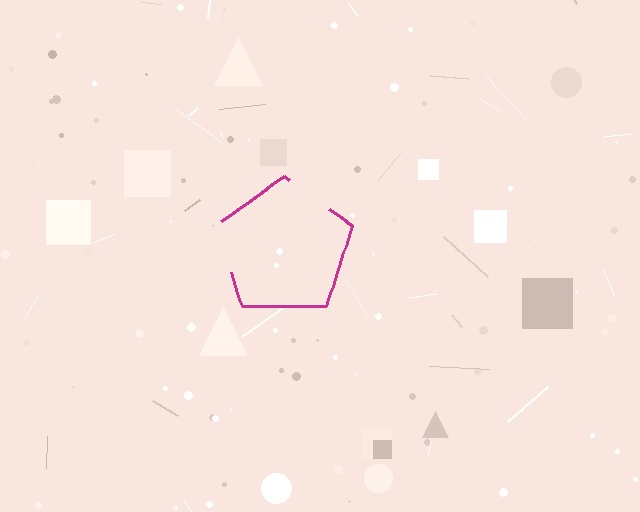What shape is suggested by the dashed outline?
The dashed outline suggests a pentagon.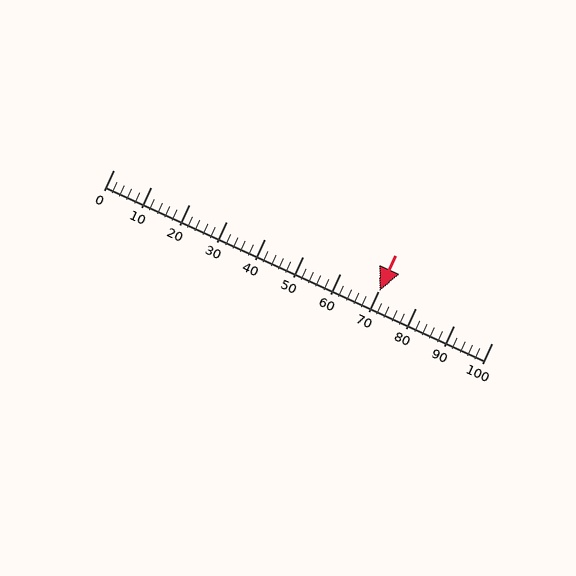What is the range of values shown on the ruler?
The ruler shows values from 0 to 100.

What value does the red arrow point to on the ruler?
The red arrow points to approximately 70.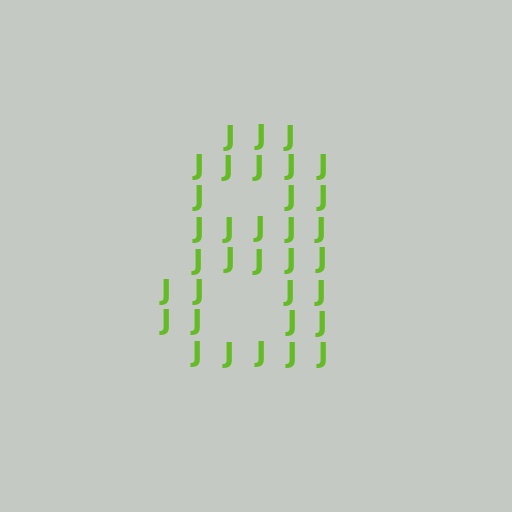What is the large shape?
The large shape is the digit 8.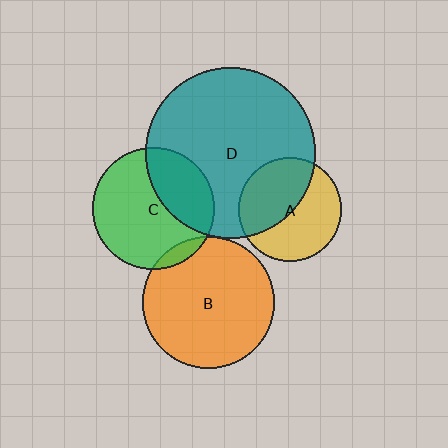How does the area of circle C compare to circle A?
Approximately 1.4 times.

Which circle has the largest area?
Circle D (teal).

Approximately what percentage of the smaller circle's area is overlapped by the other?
Approximately 45%.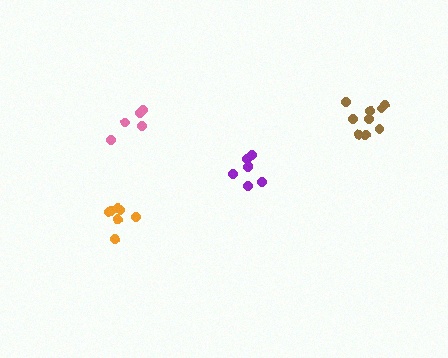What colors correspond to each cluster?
The clusters are colored: brown, purple, pink, orange.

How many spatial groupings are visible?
There are 4 spatial groupings.